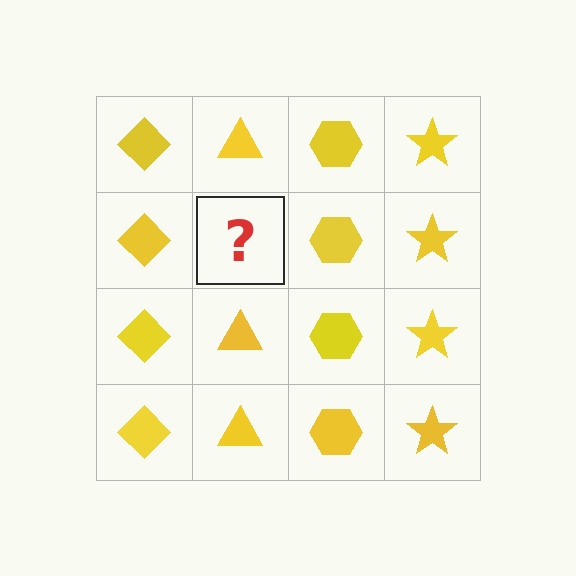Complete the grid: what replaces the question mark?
The question mark should be replaced with a yellow triangle.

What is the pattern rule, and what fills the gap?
The rule is that each column has a consistent shape. The gap should be filled with a yellow triangle.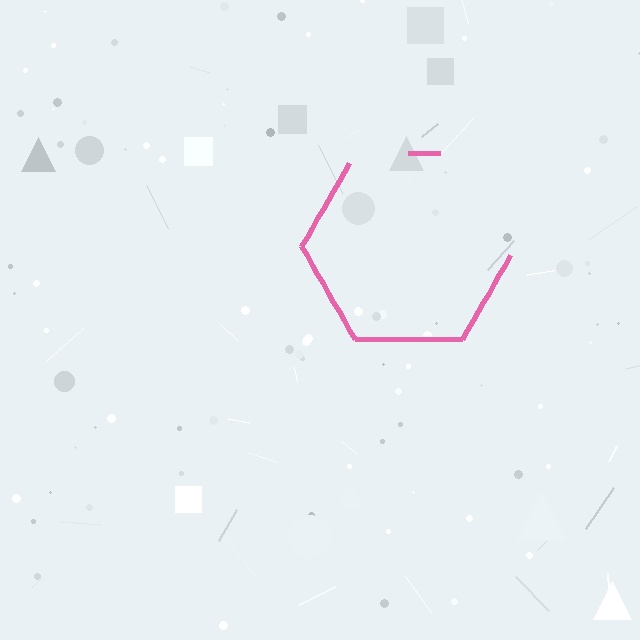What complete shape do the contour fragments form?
The contour fragments form a hexagon.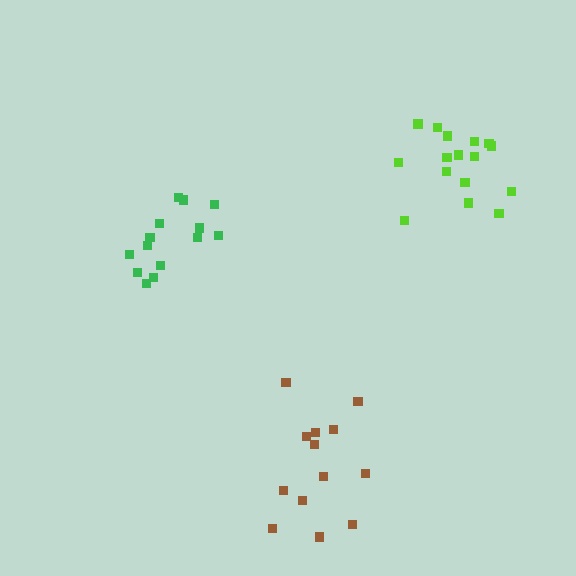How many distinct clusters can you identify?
There are 3 distinct clusters.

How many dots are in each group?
Group 1: 14 dots, Group 2: 13 dots, Group 3: 16 dots (43 total).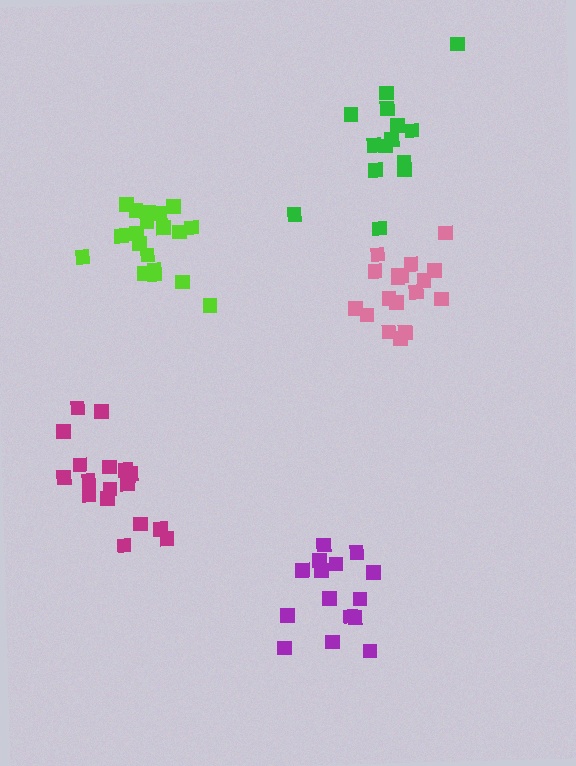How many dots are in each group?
Group 1: 19 dots, Group 2: 15 dots, Group 3: 18 dots, Group 4: 18 dots, Group 5: 14 dots (84 total).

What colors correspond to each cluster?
The clusters are colored: lime, purple, magenta, pink, green.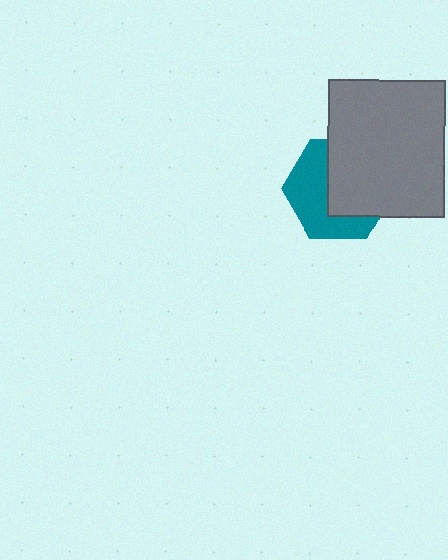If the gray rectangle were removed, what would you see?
You would see the complete teal hexagon.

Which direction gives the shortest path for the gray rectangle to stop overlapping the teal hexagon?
Moving toward the upper-right gives the shortest separation.